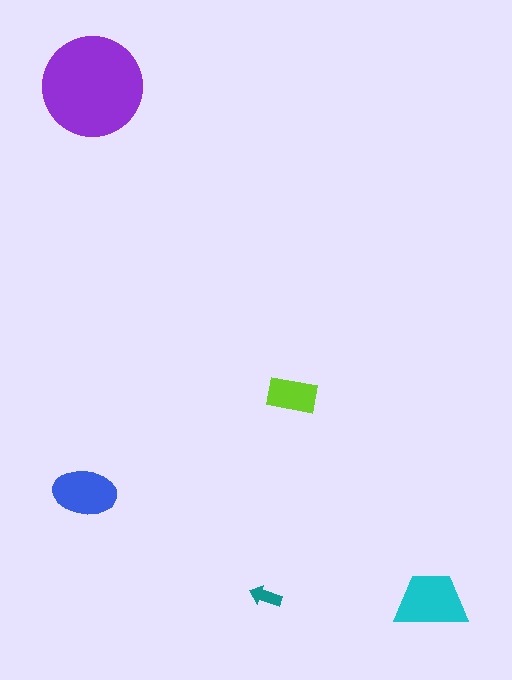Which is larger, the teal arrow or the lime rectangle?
The lime rectangle.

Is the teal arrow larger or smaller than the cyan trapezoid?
Smaller.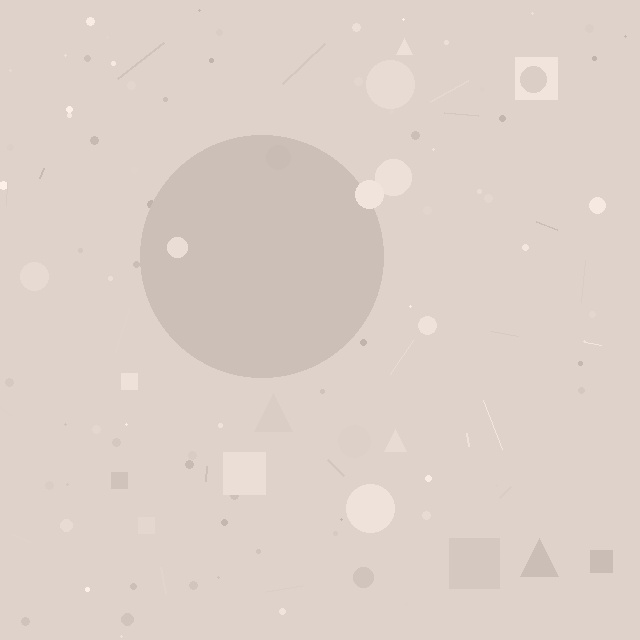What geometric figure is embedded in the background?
A circle is embedded in the background.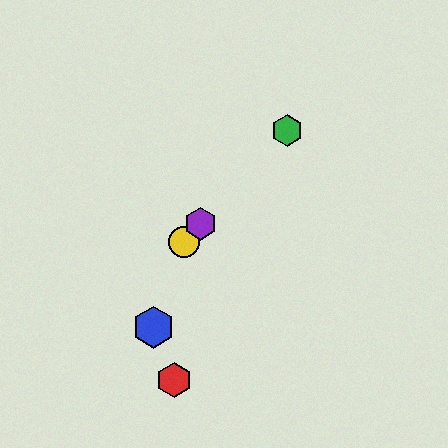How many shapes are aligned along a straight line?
3 shapes (the green hexagon, the yellow circle, the purple hexagon) are aligned along a straight line.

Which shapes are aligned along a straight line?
The green hexagon, the yellow circle, the purple hexagon are aligned along a straight line.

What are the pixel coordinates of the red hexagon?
The red hexagon is at (174, 380).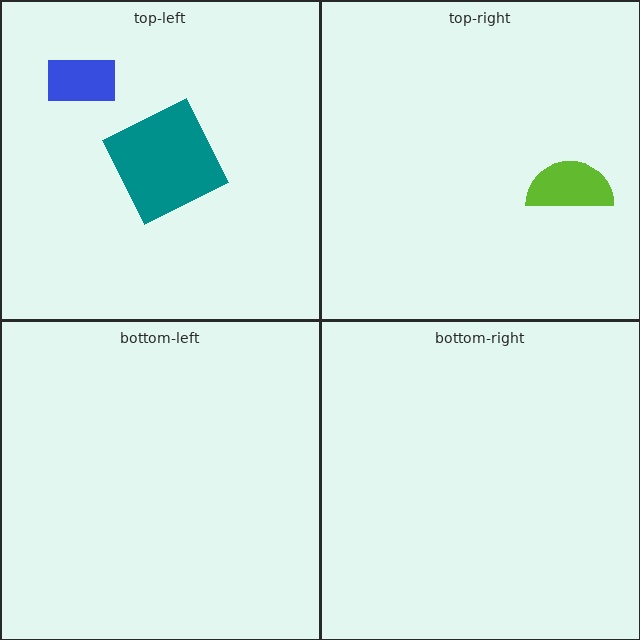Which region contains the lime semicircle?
The top-right region.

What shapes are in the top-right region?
The lime semicircle.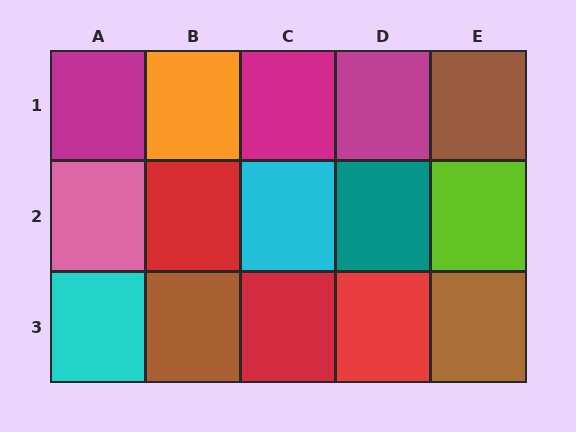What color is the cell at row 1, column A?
Magenta.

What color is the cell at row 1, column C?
Magenta.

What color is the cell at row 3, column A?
Cyan.